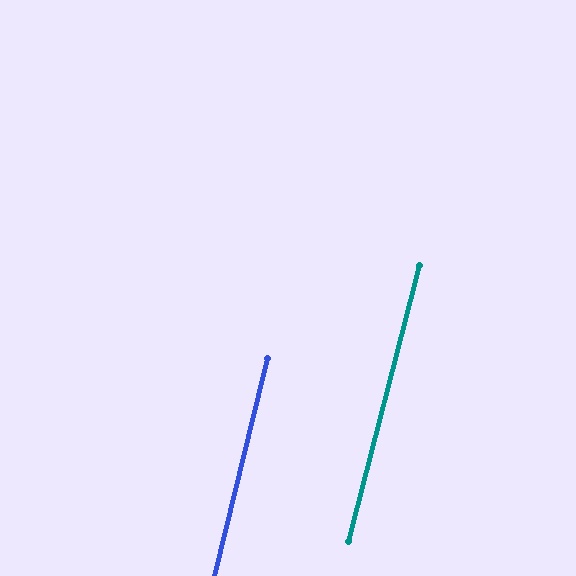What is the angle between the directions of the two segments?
Approximately 1 degree.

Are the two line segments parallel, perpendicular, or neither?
Parallel — their directions differ by only 0.5°.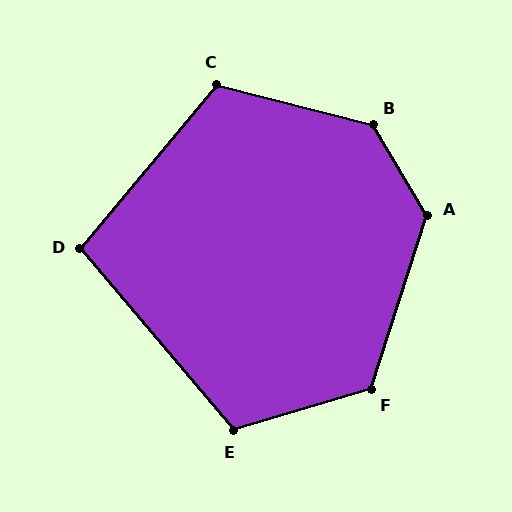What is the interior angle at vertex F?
Approximately 125 degrees (obtuse).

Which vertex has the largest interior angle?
B, at approximately 135 degrees.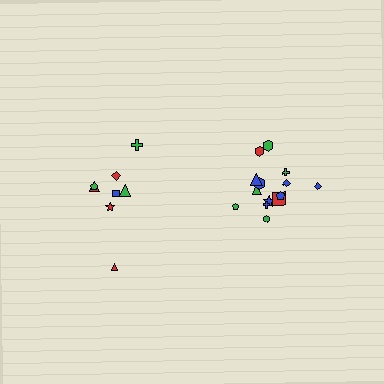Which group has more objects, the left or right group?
The right group.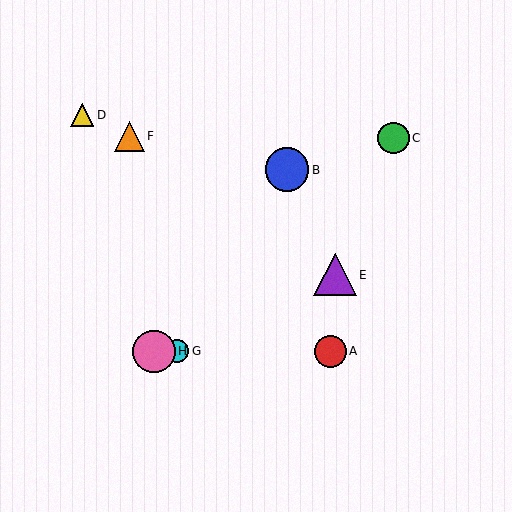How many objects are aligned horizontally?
3 objects (A, G, H) are aligned horizontally.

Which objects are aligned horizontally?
Objects A, G, H are aligned horizontally.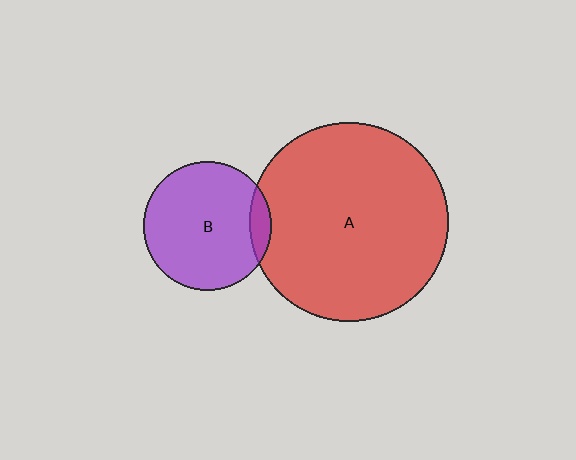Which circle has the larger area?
Circle A (red).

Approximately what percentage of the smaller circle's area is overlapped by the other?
Approximately 10%.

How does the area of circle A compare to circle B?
Approximately 2.4 times.